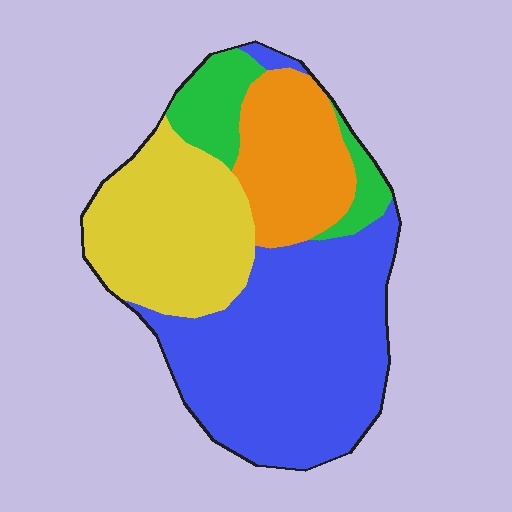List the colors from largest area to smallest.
From largest to smallest: blue, yellow, orange, green.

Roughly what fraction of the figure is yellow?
Yellow covers about 25% of the figure.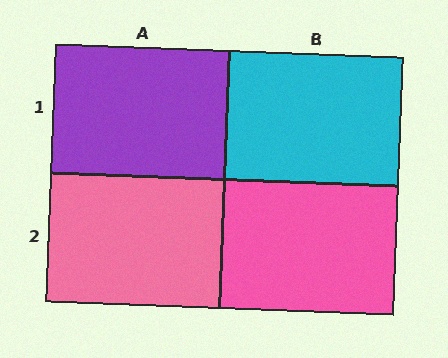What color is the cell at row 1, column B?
Cyan.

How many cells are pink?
2 cells are pink.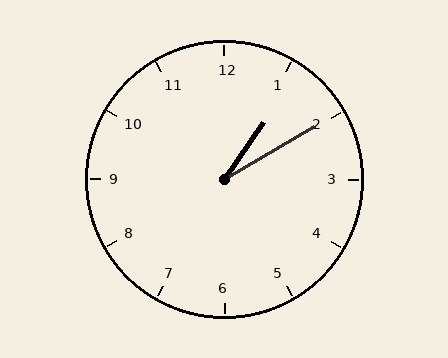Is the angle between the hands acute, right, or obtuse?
It is acute.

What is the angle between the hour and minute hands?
Approximately 25 degrees.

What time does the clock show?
1:10.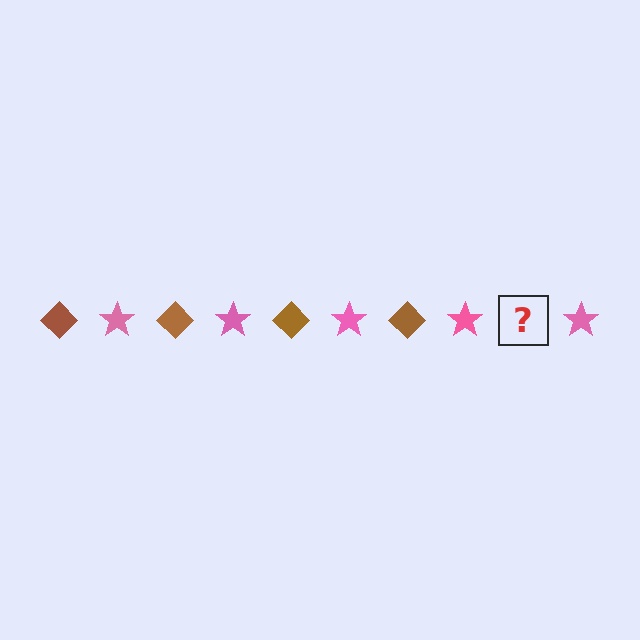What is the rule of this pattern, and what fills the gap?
The rule is that the pattern alternates between brown diamond and pink star. The gap should be filled with a brown diamond.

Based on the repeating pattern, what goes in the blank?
The blank should be a brown diamond.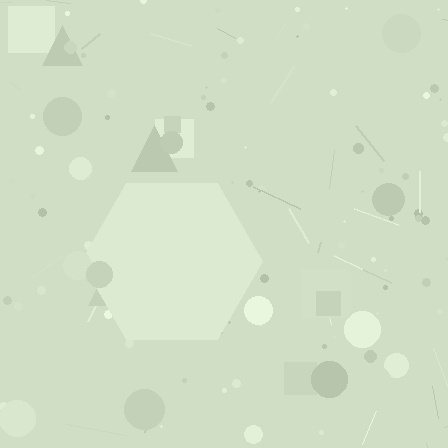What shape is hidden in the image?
A hexagon is hidden in the image.